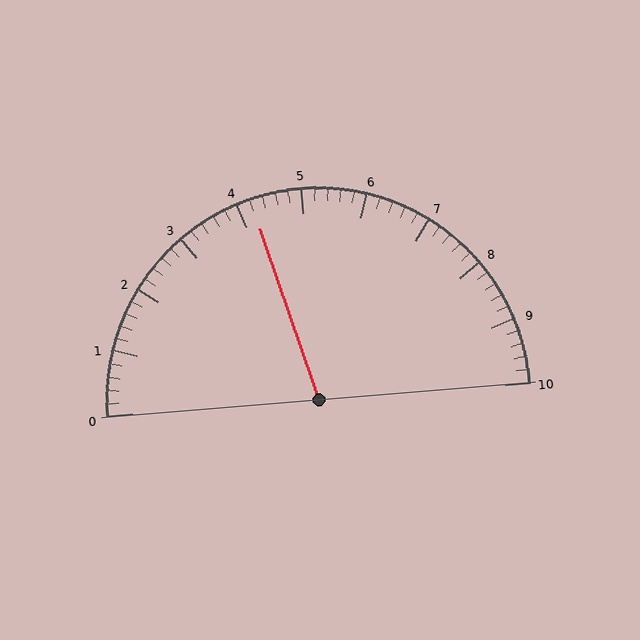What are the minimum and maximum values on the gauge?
The gauge ranges from 0 to 10.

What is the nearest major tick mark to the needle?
The nearest major tick mark is 4.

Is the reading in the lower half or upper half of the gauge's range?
The reading is in the lower half of the range (0 to 10).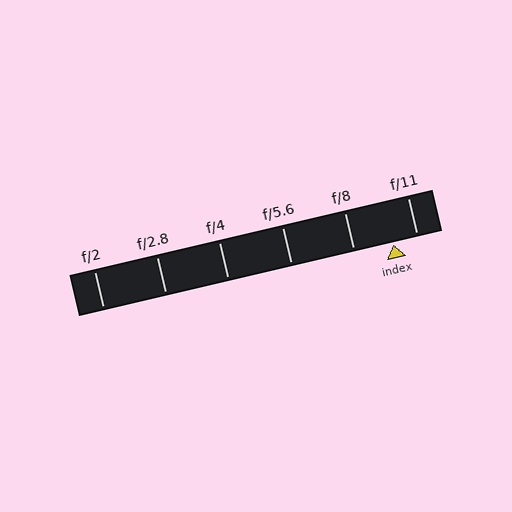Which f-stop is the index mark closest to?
The index mark is closest to f/11.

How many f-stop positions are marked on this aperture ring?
There are 6 f-stop positions marked.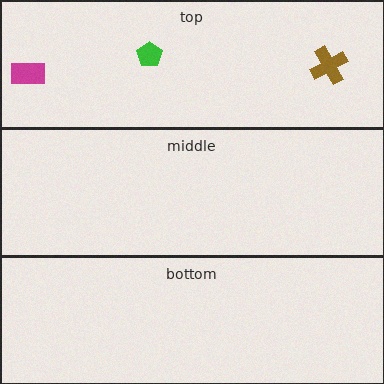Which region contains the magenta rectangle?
The top region.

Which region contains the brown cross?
The top region.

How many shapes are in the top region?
3.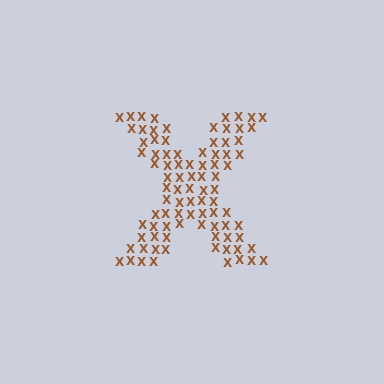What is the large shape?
The large shape is the letter X.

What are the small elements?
The small elements are letter X's.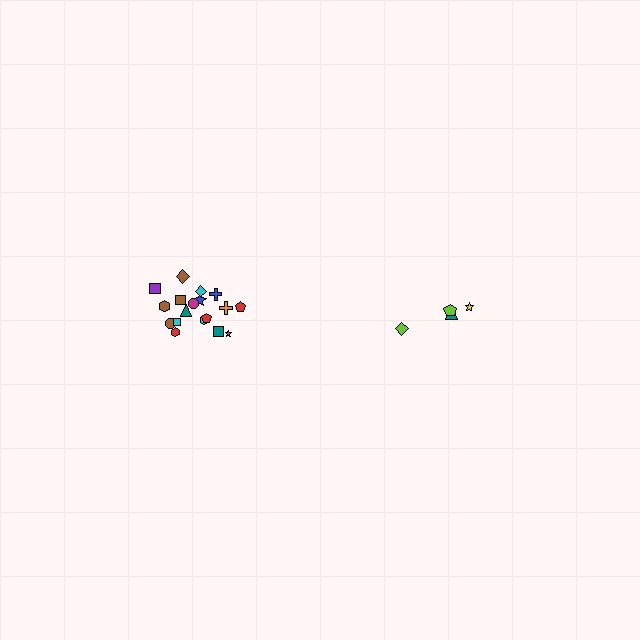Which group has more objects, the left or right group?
The left group.